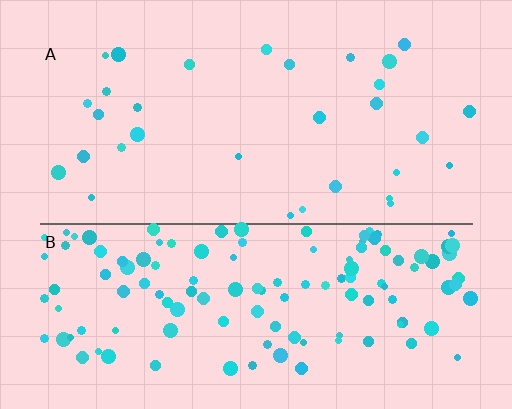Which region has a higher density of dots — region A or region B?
B (the bottom).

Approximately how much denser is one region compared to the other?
Approximately 4.1× — region B over region A.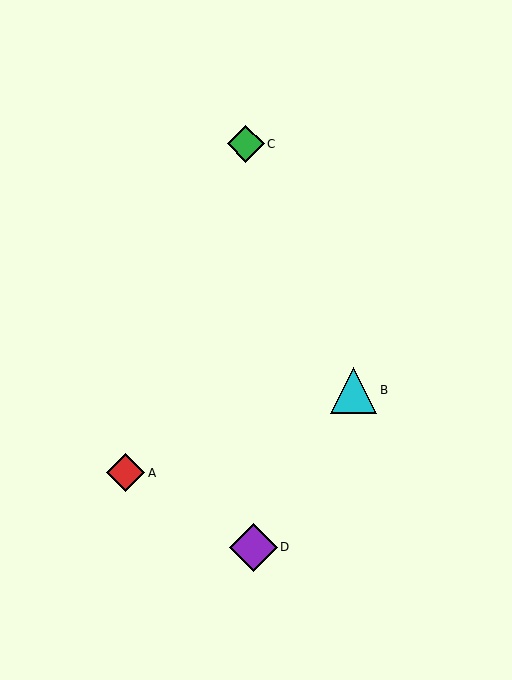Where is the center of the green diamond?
The center of the green diamond is at (246, 144).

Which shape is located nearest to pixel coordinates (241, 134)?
The green diamond (labeled C) at (246, 144) is nearest to that location.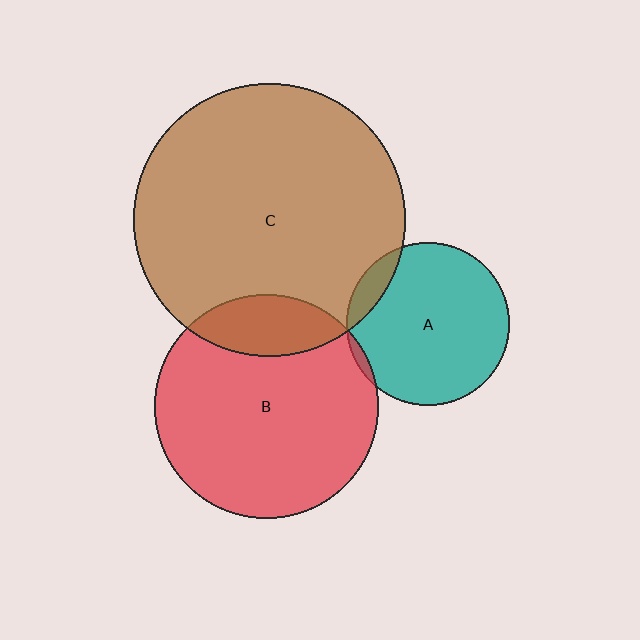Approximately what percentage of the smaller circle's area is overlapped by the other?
Approximately 10%.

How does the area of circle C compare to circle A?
Approximately 2.8 times.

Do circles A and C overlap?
Yes.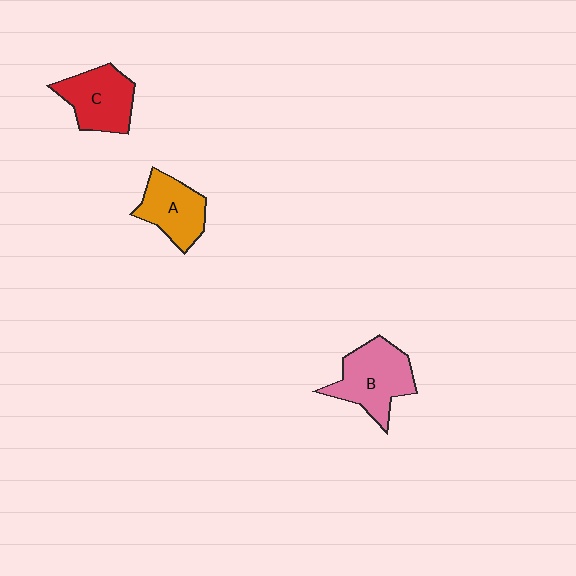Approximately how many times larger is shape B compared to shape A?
Approximately 1.3 times.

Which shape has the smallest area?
Shape A (orange).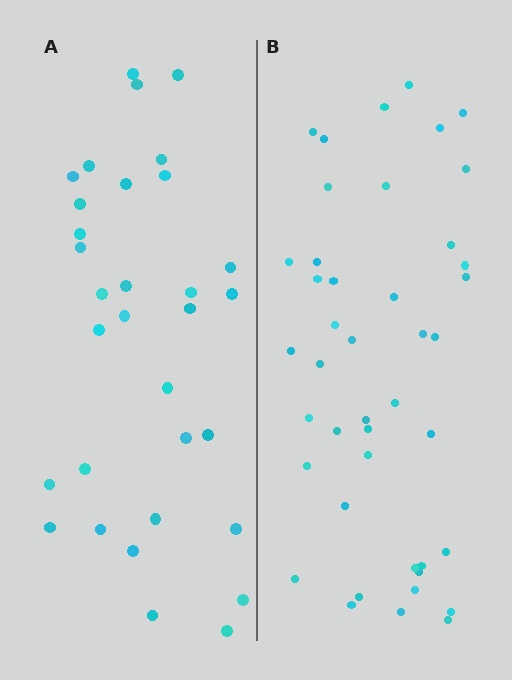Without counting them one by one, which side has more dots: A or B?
Region B (the right region) has more dots.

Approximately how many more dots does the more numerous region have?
Region B has roughly 12 or so more dots than region A.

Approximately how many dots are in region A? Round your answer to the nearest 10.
About 30 dots. (The exact count is 32, which rounds to 30.)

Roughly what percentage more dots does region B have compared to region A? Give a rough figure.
About 35% more.